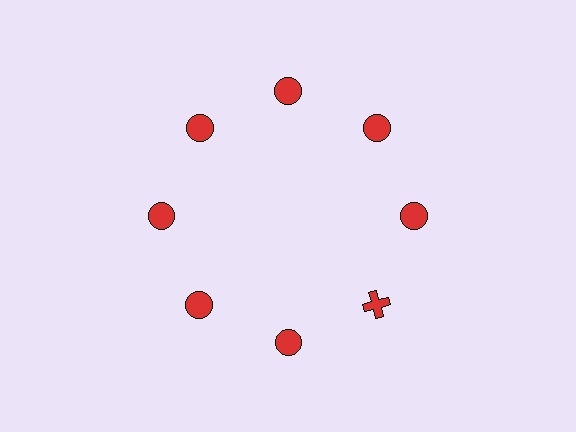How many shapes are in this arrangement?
There are 8 shapes arranged in a ring pattern.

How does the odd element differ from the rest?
It has a different shape: cross instead of circle.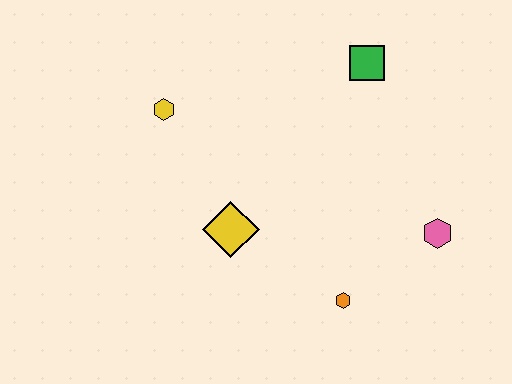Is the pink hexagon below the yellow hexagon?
Yes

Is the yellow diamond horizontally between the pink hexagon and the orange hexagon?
No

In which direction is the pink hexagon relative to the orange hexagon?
The pink hexagon is to the right of the orange hexagon.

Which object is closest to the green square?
The pink hexagon is closest to the green square.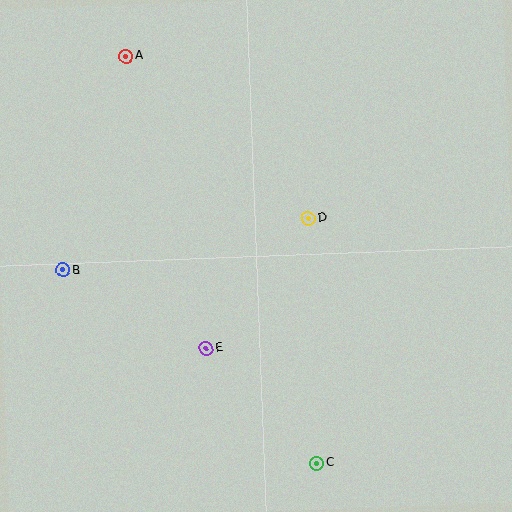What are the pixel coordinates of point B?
Point B is at (63, 270).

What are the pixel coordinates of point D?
Point D is at (308, 218).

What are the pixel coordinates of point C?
Point C is at (317, 463).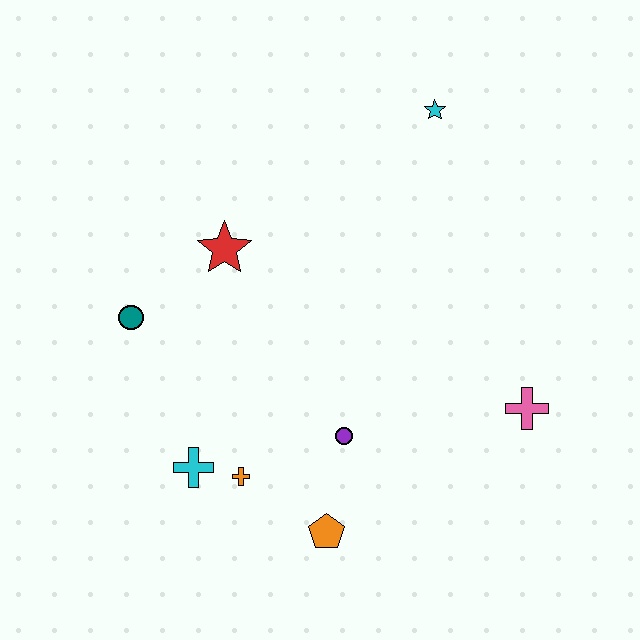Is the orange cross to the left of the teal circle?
No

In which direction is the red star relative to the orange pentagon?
The red star is above the orange pentagon.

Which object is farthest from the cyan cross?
The cyan star is farthest from the cyan cross.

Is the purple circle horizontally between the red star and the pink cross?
Yes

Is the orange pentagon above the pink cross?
No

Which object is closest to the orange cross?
The cyan cross is closest to the orange cross.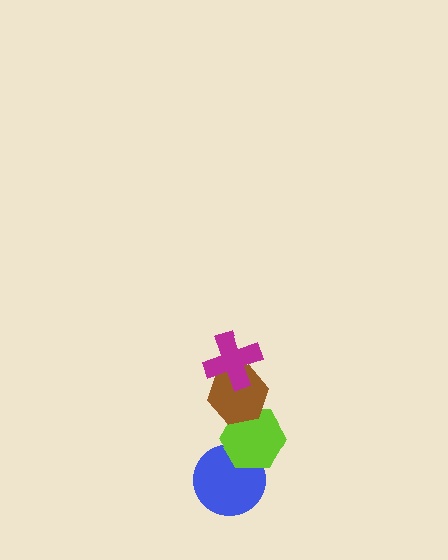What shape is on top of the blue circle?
The lime hexagon is on top of the blue circle.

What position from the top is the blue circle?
The blue circle is 4th from the top.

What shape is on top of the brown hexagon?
The magenta cross is on top of the brown hexagon.